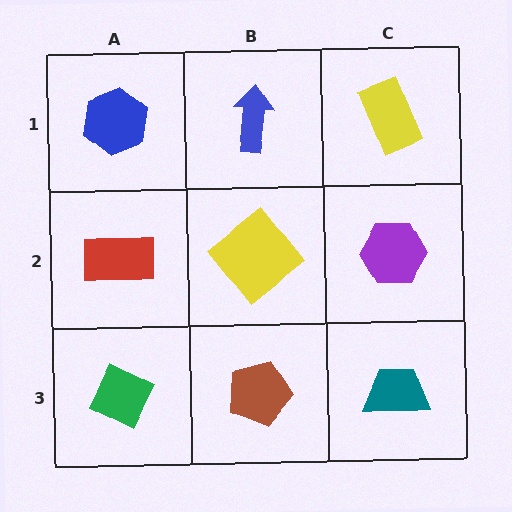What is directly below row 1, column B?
A yellow diamond.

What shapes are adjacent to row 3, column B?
A yellow diamond (row 2, column B), a green diamond (row 3, column A), a teal trapezoid (row 3, column C).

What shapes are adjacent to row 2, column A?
A blue hexagon (row 1, column A), a green diamond (row 3, column A), a yellow diamond (row 2, column B).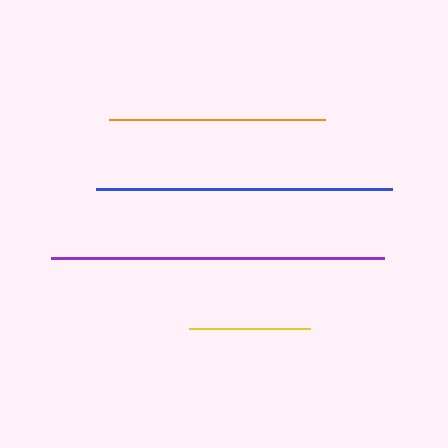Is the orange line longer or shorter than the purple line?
The purple line is longer than the orange line.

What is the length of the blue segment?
The blue segment is approximately 296 pixels long.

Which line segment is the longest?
The purple line is the longest at approximately 332 pixels.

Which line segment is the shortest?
The yellow line is the shortest at approximately 121 pixels.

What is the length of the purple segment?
The purple segment is approximately 332 pixels long.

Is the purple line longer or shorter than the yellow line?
The purple line is longer than the yellow line.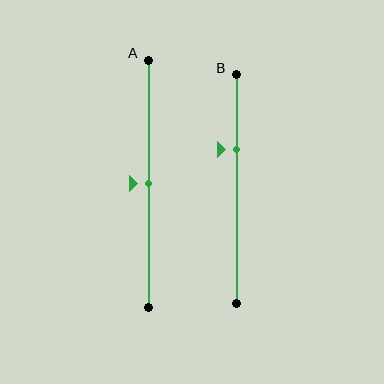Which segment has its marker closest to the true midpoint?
Segment A has its marker closest to the true midpoint.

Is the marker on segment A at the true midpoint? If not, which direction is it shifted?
Yes, the marker on segment A is at the true midpoint.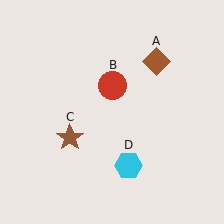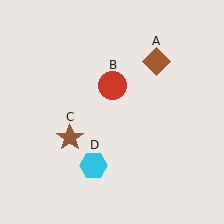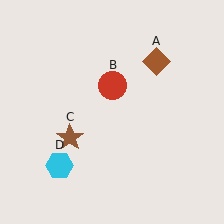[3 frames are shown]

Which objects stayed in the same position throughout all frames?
Brown diamond (object A) and red circle (object B) and brown star (object C) remained stationary.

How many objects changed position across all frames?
1 object changed position: cyan hexagon (object D).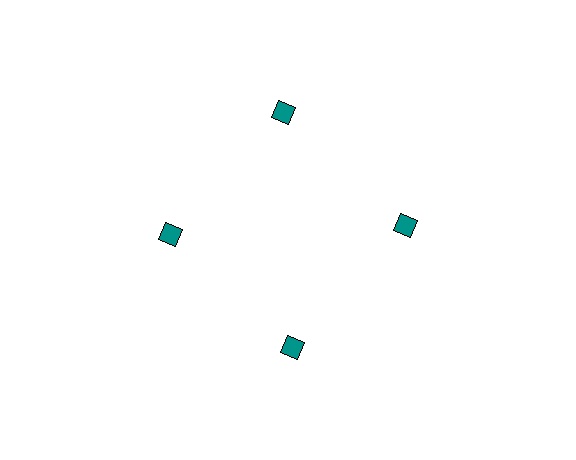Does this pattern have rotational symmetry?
Yes, this pattern has 4-fold rotational symmetry. It looks the same after rotating 90 degrees around the center.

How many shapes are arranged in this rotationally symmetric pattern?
There are 4 shapes, arranged in 4 groups of 1.